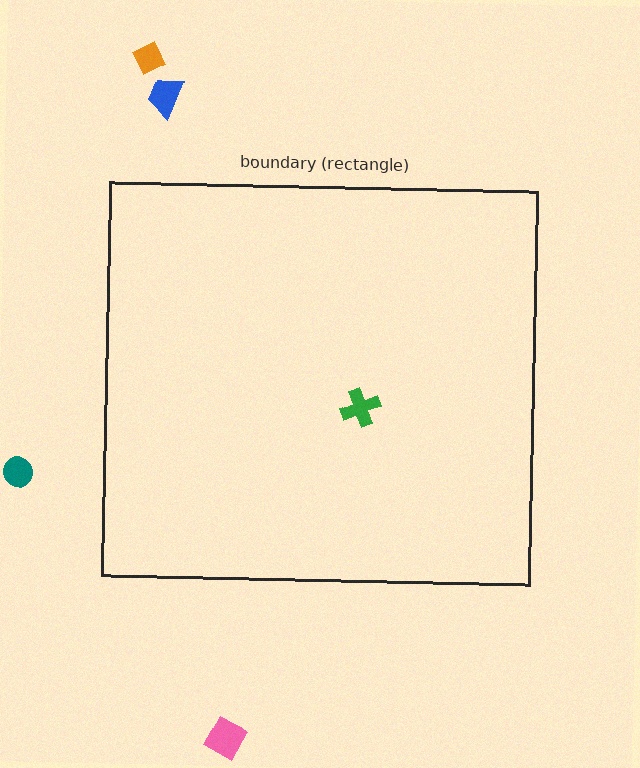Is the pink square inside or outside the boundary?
Outside.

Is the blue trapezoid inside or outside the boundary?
Outside.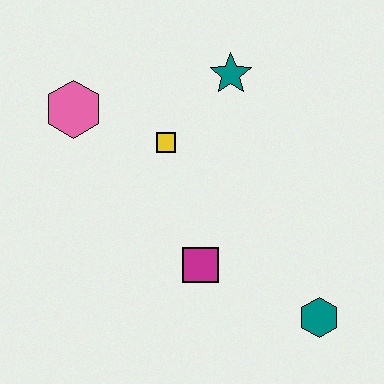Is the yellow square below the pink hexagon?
Yes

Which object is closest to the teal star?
The yellow square is closest to the teal star.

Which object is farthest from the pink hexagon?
The teal hexagon is farthest from the pink hexagon.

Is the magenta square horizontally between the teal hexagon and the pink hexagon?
Yes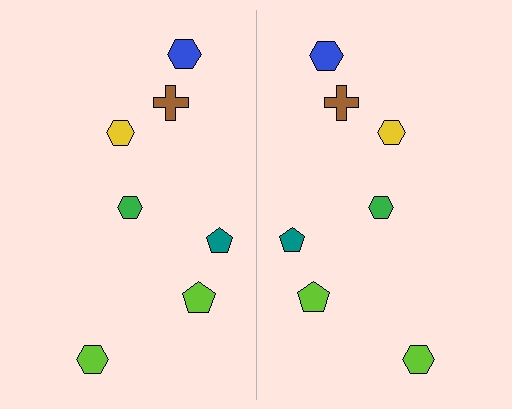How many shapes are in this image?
There are 14 shapes in this image.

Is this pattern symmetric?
Yes, this pattern has bilateral (reflection) symmetry.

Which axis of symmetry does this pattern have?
The pattern has a vertical axis of symmetry running through the center of the image.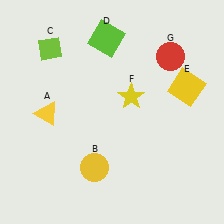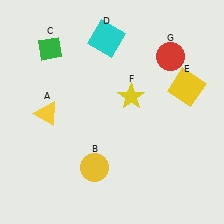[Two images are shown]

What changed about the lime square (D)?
In Image 1, D is lime. In Image 2, it changed to cyan.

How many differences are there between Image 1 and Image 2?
There are 2 differences between the two images.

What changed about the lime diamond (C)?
In Image 1, C is lime. In Image 2, it changed to green.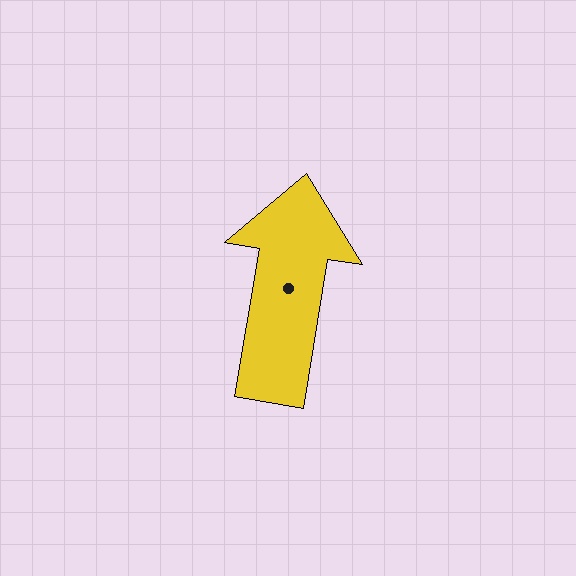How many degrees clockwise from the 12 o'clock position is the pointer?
Approximately 9 degrees.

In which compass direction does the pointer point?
North.